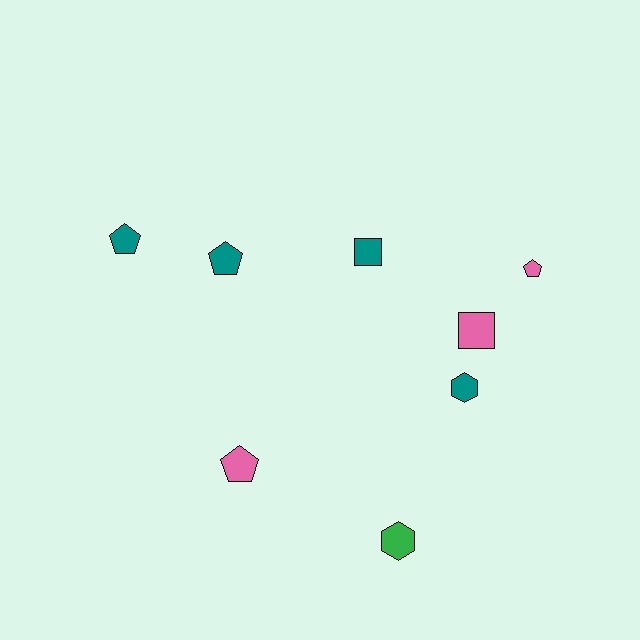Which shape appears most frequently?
Pentagon, with 4 objects.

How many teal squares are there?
There is 1 teal square.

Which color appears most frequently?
Teal, with 4 objects.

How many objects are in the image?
There are 8 objects.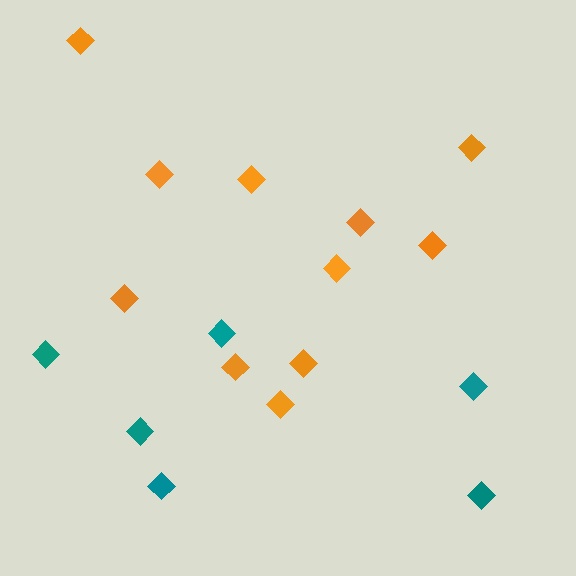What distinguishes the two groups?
There are 2 groups: one group of teal diamonds (6) and one group of orange diamonds (11).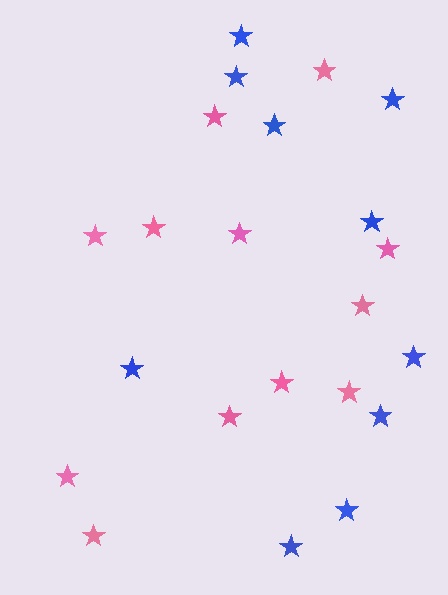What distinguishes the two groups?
There are 2 groups: one group of blue stars (10) and one group of pink stars (12).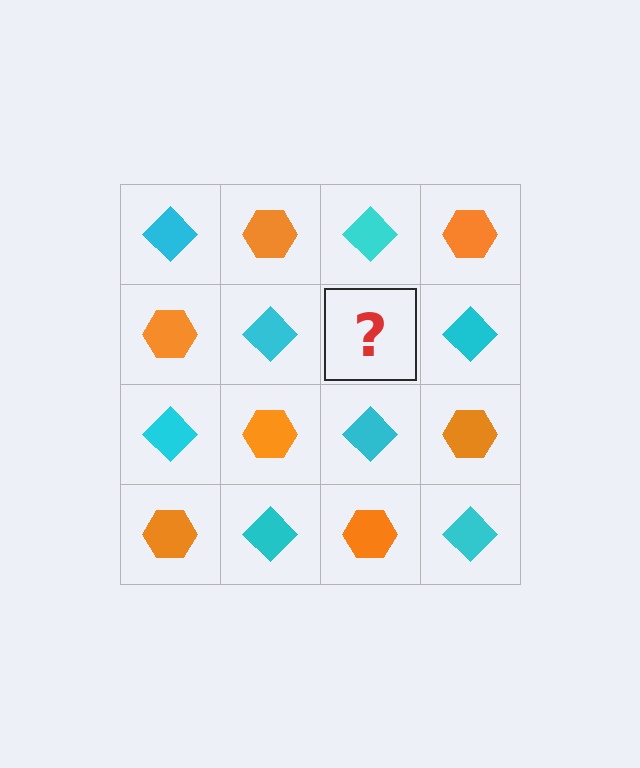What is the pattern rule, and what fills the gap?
The rule is that it alternates cyan diamond and orange hexagon in a checkerboard pattern. The gap should be filled with an orange hexagon.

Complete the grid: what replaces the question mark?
The question mark should be replaced with an orange hexagon.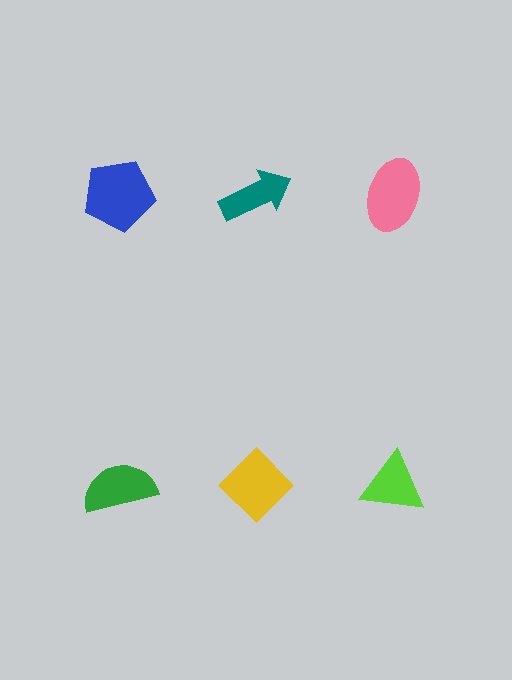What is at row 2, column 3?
A lime triangle.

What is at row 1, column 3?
A pink ellipse.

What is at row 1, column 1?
A blue pentagon.